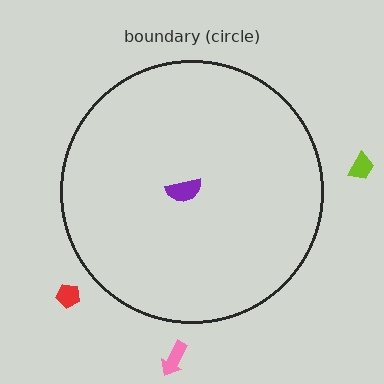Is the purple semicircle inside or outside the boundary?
Inside.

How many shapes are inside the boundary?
1 inside, 3 outside.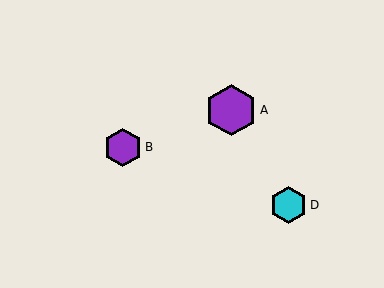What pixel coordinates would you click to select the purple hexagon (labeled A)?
Click at (231, 110) to select the purple hexagon A.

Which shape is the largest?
The purple hexagon (labeled A) is the largest.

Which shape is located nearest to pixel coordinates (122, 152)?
The purple hexagon (labeled B) at (123, 147) is nearest to that location.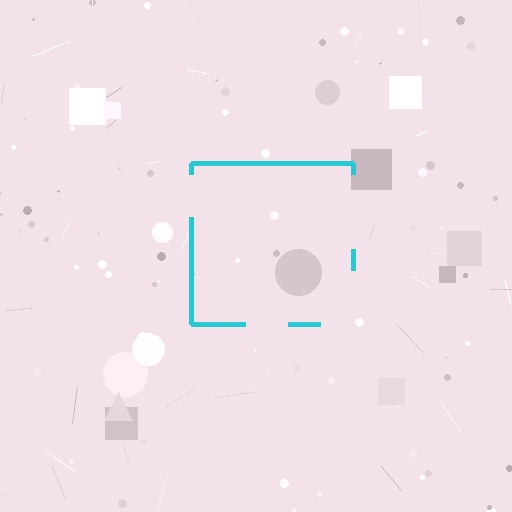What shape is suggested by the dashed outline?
The dashed outline suggests a square.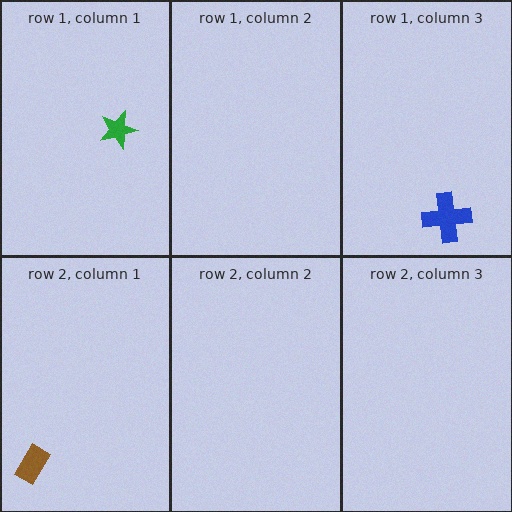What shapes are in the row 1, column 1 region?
The green star.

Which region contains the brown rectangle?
The row 2, column 1 region.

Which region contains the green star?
The row 1, column 1 region.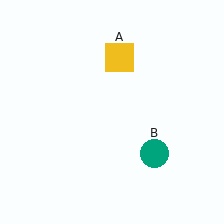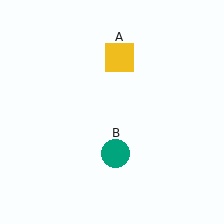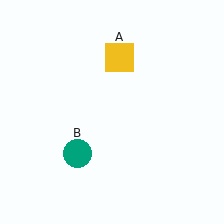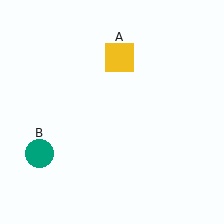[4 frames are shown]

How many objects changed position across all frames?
1 object changed position: teal circle (object B).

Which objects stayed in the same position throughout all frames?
Yellow square (object A) remained stationary.